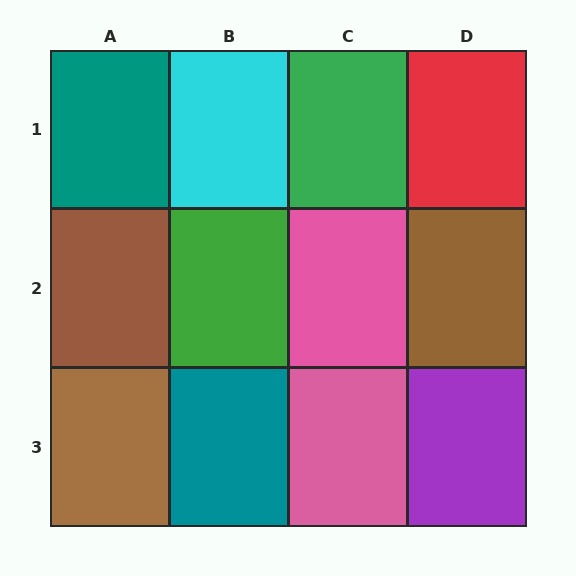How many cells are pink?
2 cells are pink.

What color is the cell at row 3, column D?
Purple.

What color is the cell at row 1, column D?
Red.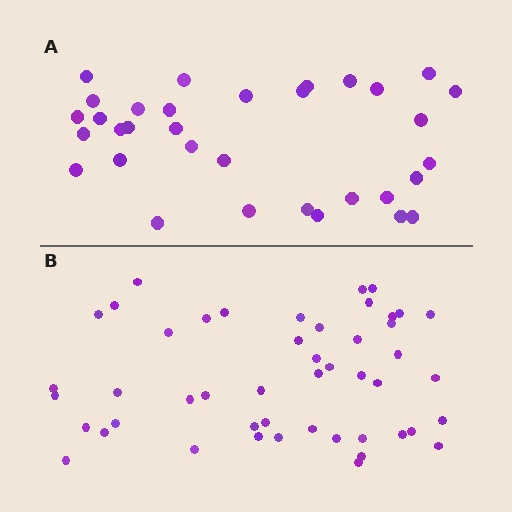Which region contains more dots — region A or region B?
Region B (the bottom region) has more dots.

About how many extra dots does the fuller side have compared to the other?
Region B has approximately 15 more dots than region A.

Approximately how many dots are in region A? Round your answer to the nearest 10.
About 30 dots. (The exact count is 33, which rounds to 30.)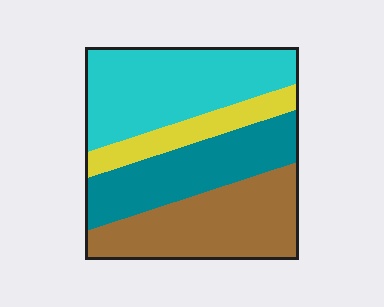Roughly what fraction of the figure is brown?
Brown covers around 30% of the figure.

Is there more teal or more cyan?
Cyan.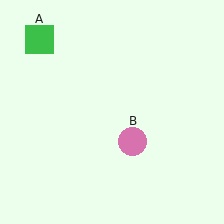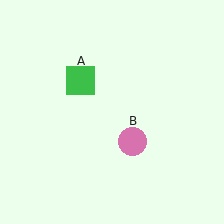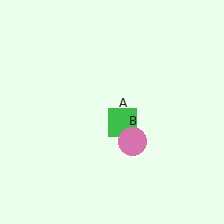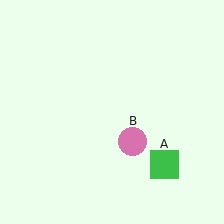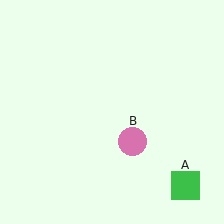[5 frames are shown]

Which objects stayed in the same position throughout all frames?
Pink circle (object B) remained stationary.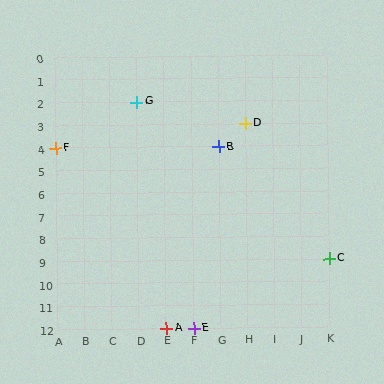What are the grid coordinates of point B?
Point B is at grid coordinates (G, 4).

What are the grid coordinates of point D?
Point D is at grid coordinates (H, 3).